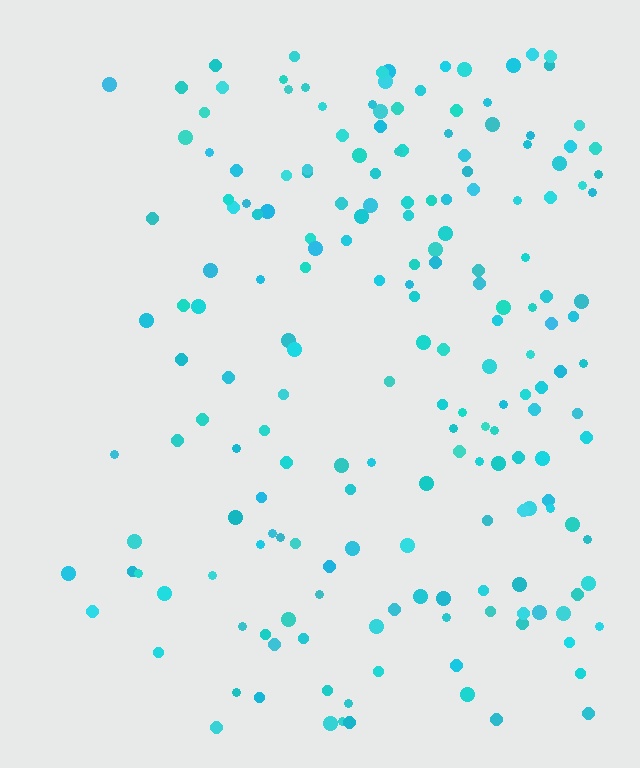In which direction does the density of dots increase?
From left to right, with the right side densest.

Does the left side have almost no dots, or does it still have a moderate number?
Still a moderate number, just noticeably fewer than the right.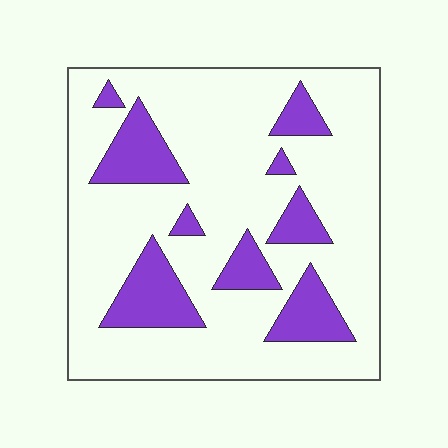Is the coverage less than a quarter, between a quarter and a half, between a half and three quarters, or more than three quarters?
Less than a quarter.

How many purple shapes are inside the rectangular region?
9.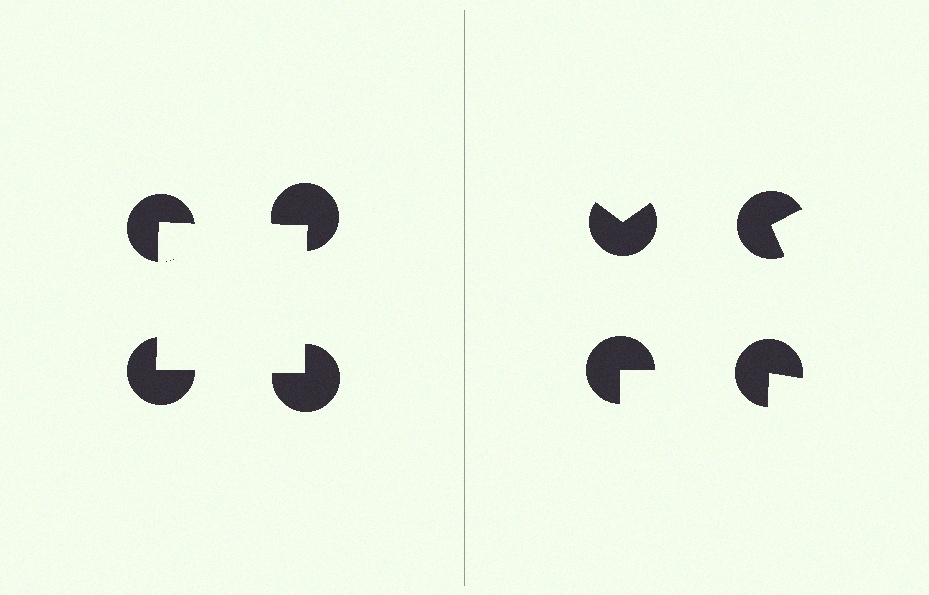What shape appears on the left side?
An illusory square.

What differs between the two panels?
The pac-man discs are positioned identically on both sides; only the wedge orientations differ. On the left they align to a square; on the right they are misaligned.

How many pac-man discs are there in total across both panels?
8 — 4 on each side.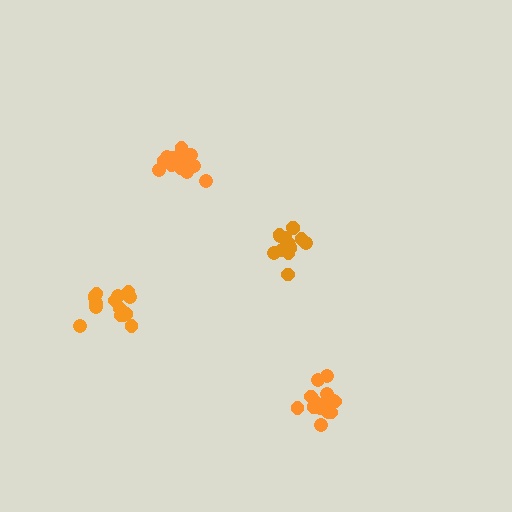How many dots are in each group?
Group 1: 16 dots, Group 2: 15 dots, Group 3: 18 dots, Group 4: 17 dots (66 total).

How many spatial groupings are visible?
There are 4 spatial groupings.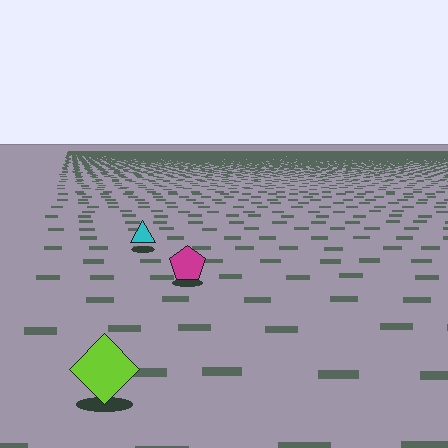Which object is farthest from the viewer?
The cyan triangle is farthest from the viewer. It appears smaller and the ground texture around it is denser.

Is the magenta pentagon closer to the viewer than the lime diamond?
No. The lime diamond is closer — you can tell from the texture gradient: the ground texture is coarser near it.